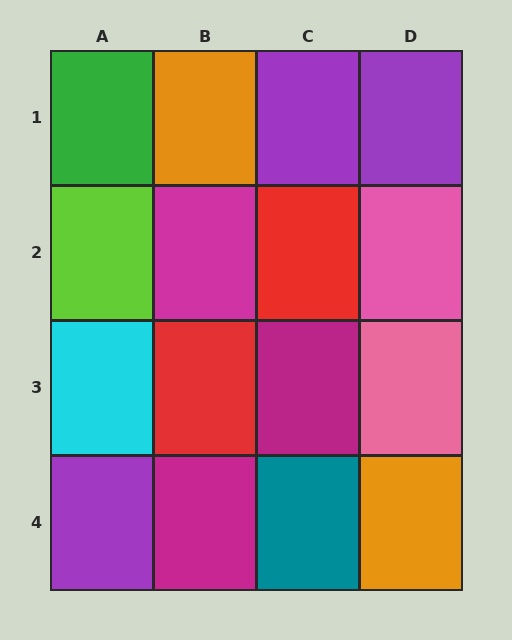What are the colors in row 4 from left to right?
Purple, magenta, teal, orange.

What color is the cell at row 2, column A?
Lime.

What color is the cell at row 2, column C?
Red.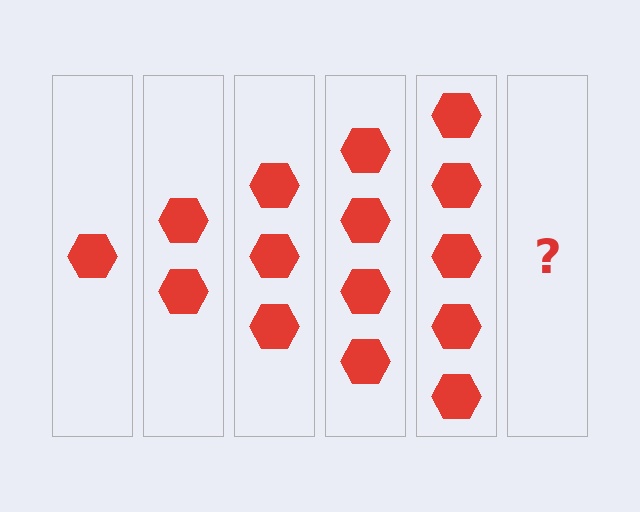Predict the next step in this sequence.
The next step is 6 hexagons.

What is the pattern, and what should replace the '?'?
The pattern is that each step adds one more hexagon. The '?' should be 6 hexagons.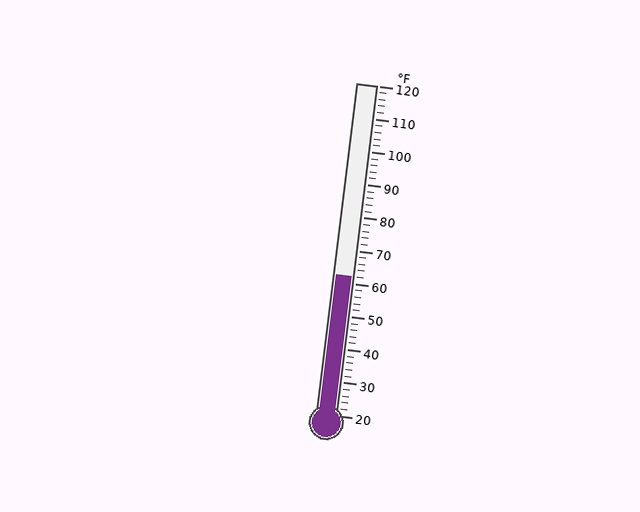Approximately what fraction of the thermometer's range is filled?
The thermometer is filled to approximately 40% of its range.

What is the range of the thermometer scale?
The thermometer scale ranges from 20°F to 120°F.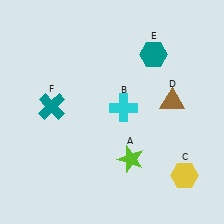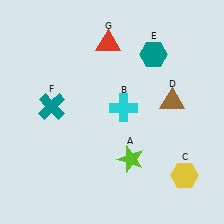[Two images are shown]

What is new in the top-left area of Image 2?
A red triangle (G) was added in the top-left area of Image 2.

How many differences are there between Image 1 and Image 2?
There is 1 difference between the two images.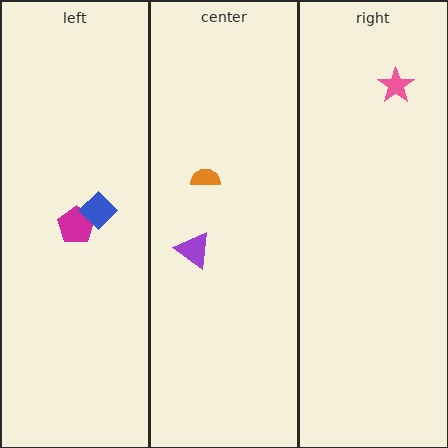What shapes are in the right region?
The pink star.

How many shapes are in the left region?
2.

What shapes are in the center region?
The orange semicircle, the purple triangle.